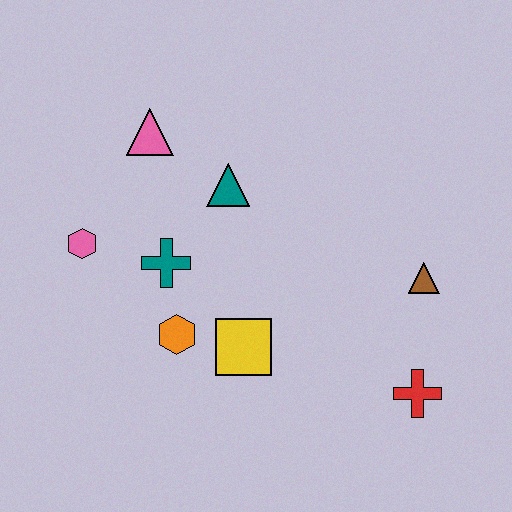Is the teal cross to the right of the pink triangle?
Yes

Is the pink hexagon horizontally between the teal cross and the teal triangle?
No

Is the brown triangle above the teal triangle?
No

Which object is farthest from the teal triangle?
The red cross is farthest from the teal triangle.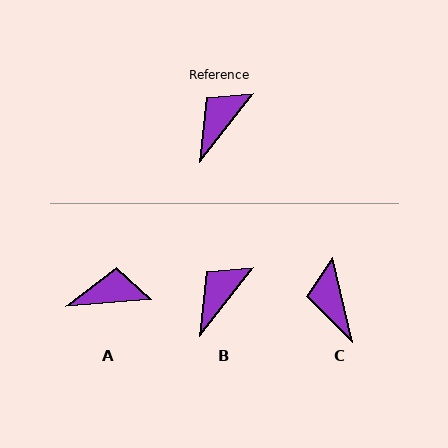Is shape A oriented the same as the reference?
No, it is off by about 47 degrees.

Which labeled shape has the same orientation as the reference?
B.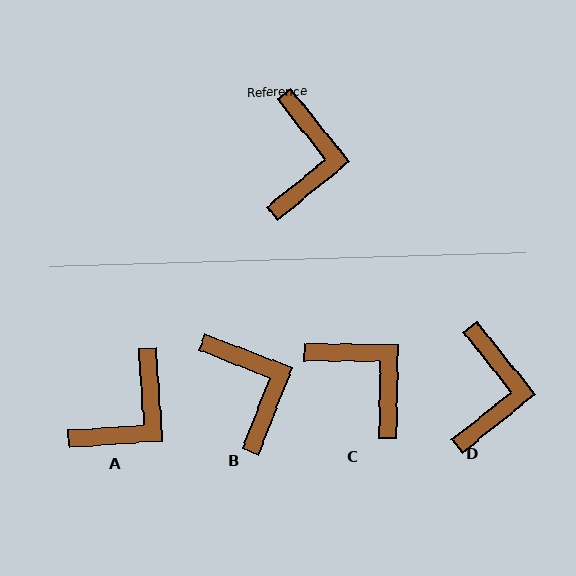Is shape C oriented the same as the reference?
No, it is off by about 50 degrees.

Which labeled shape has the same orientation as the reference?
D.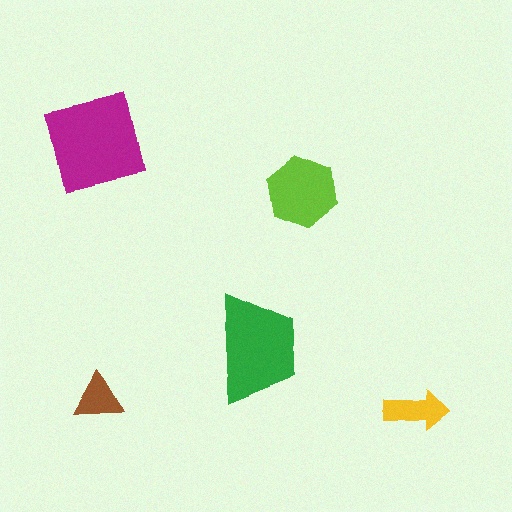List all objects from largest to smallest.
The magenta square, the green trapezoid, the lime hexagon, the yellow arrow, the brown triangle.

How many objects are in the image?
There are 5 objects in the image.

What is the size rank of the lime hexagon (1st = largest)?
3rd.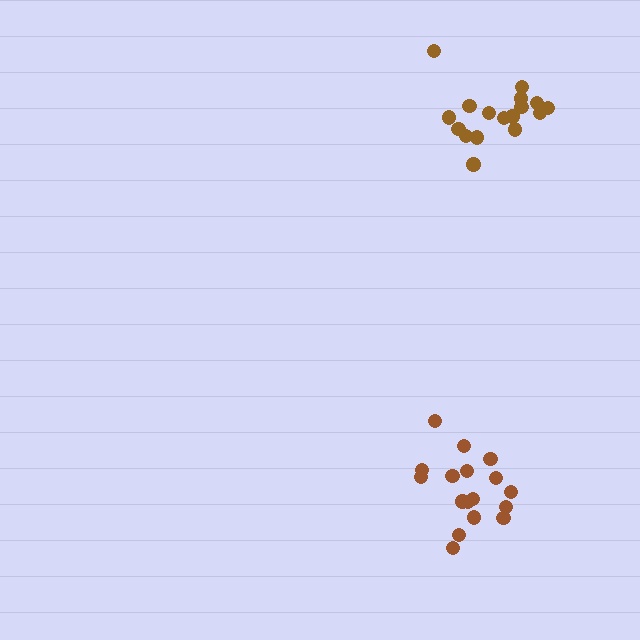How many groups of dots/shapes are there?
There are 2 groups.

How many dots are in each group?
Group 1: 17 dots, Group 2: 17 dots (34 total).